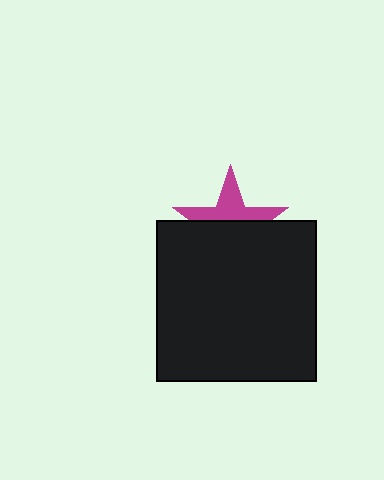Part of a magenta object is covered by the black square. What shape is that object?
It is a star.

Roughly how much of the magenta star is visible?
A small part of it is visible (roughly 42%).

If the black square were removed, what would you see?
You would see the complete magenta star.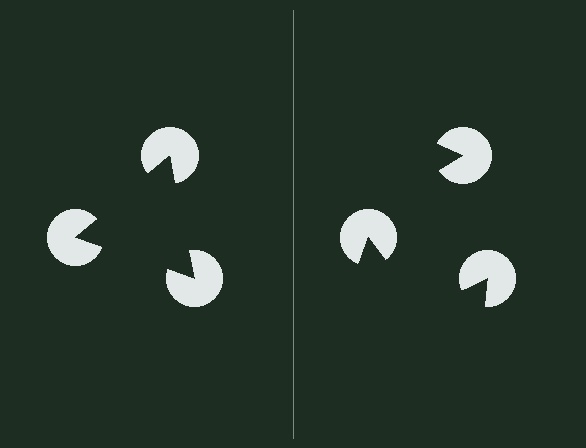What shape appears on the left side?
An illusory triangle.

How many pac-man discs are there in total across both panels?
6 — 3 on each side.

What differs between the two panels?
The pac-man discs are positioned identically on both sides; only the wedge orientations differ. On the left they align to a triangle; on the right they are misaligned.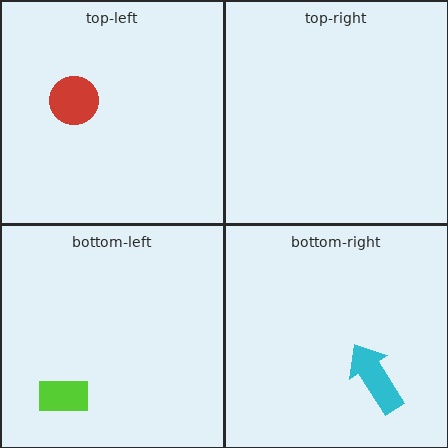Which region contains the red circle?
The top-left region.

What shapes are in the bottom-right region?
The cyan arrow.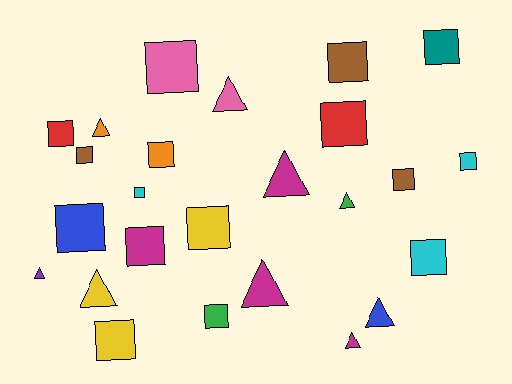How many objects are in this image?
There are 25 objects.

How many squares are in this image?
There are 16 squares.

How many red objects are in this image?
There are 2 red objects.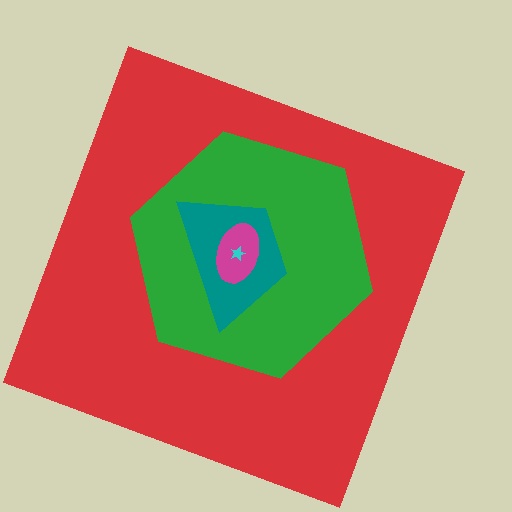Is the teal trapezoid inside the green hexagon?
Yes.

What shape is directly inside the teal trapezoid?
The magenta ellipse.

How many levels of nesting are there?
5.